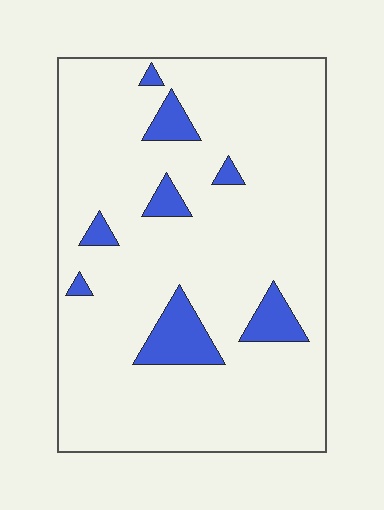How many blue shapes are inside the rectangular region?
8.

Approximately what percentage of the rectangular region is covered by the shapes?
Approximately 10%.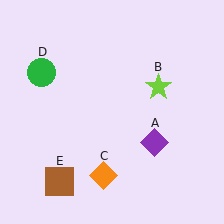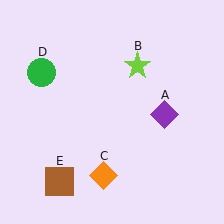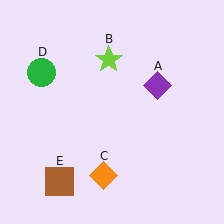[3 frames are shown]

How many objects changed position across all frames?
2 objects changed position: purple diamond (object A), lime star (object B).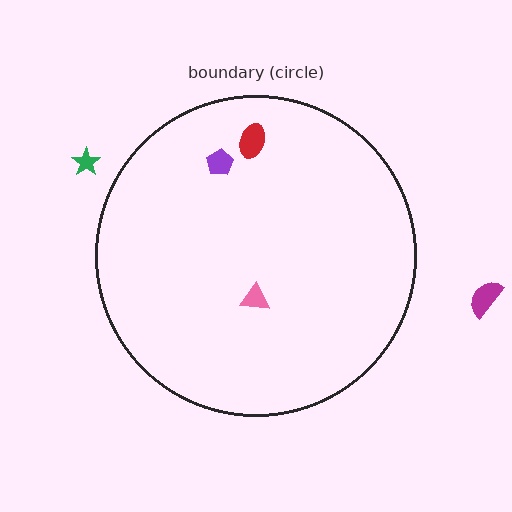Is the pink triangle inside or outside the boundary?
Inside.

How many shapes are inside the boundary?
3 inside, 2 outside.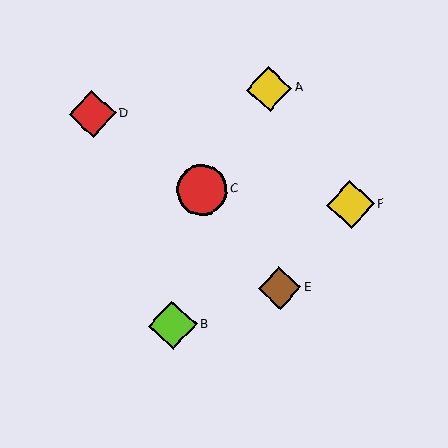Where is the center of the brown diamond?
The center of the brown diamond is at (280, 288).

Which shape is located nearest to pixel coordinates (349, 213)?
The yellow diamond (labeled F) at (351, 205) is nearest to that location.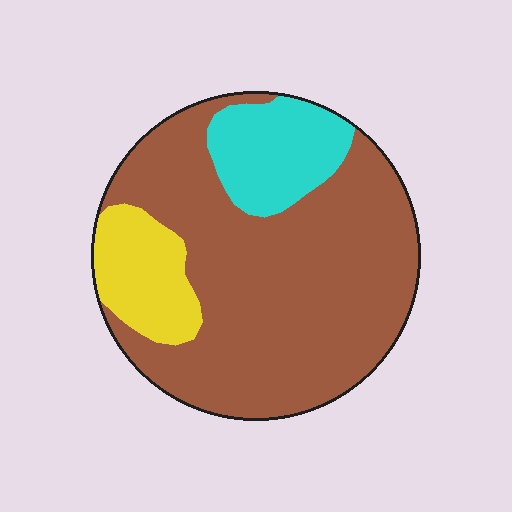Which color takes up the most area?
Brown, at roughly 70%.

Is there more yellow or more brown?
Brown.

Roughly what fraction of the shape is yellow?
Yellow takes up about one eighth (1/8) of the shape.